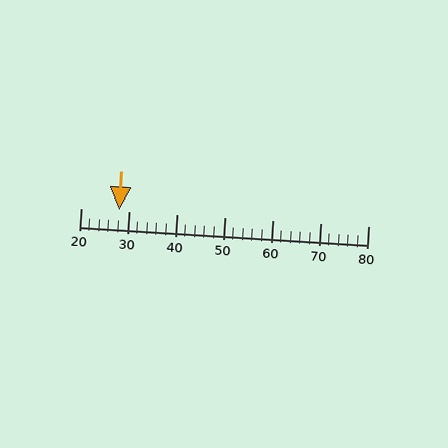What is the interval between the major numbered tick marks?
The major tick marks are spaced 10 units apart.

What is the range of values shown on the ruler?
The ruler shows values from 20 to 80.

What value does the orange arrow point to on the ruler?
The orange arrow points to approximately 28.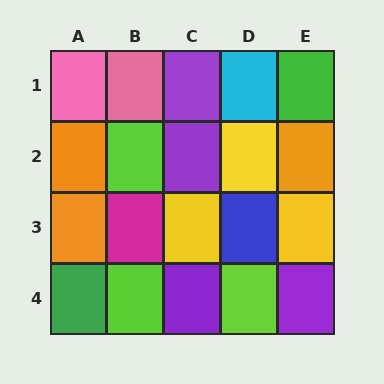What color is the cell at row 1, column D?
Cyan.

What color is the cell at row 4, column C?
Purple.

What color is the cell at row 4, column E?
Purple.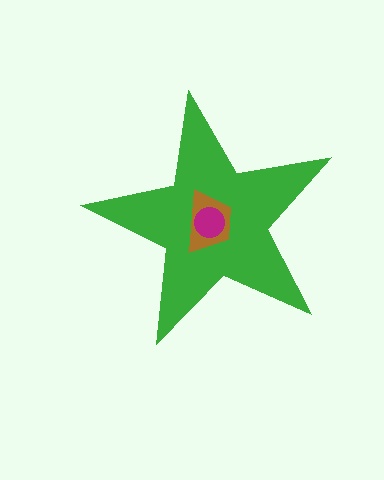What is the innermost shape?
The magenta circle.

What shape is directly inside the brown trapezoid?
The magenta circle.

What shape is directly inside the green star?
The brown trapezoid.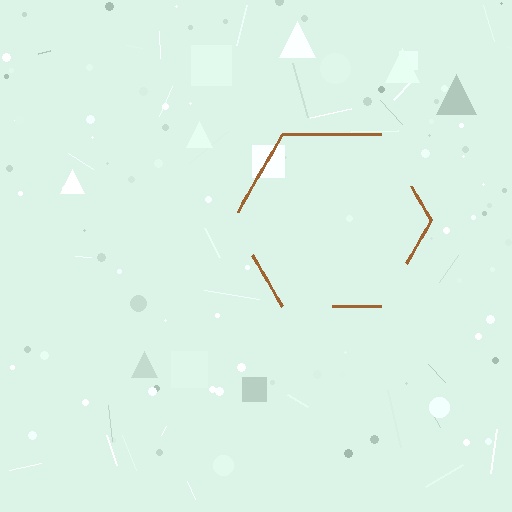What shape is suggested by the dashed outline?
The dashed outline suggests a hexagon.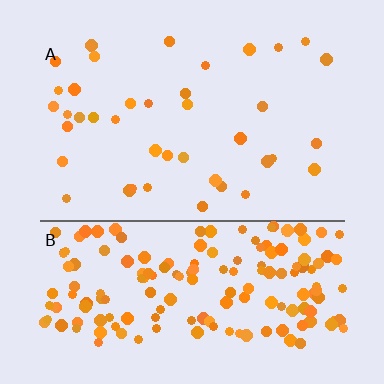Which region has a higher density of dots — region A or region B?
B (the bottom).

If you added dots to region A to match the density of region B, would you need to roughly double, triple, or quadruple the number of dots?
Approximately quadruple.